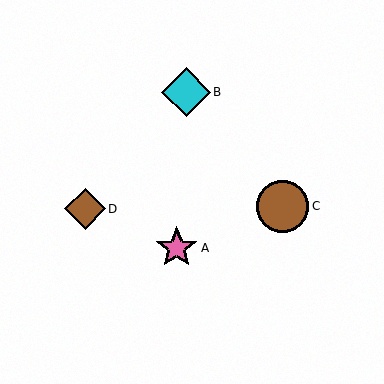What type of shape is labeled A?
Shape A is a pink star.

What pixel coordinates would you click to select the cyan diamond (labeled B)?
Click at (186, 92) to select the cyan diamond B.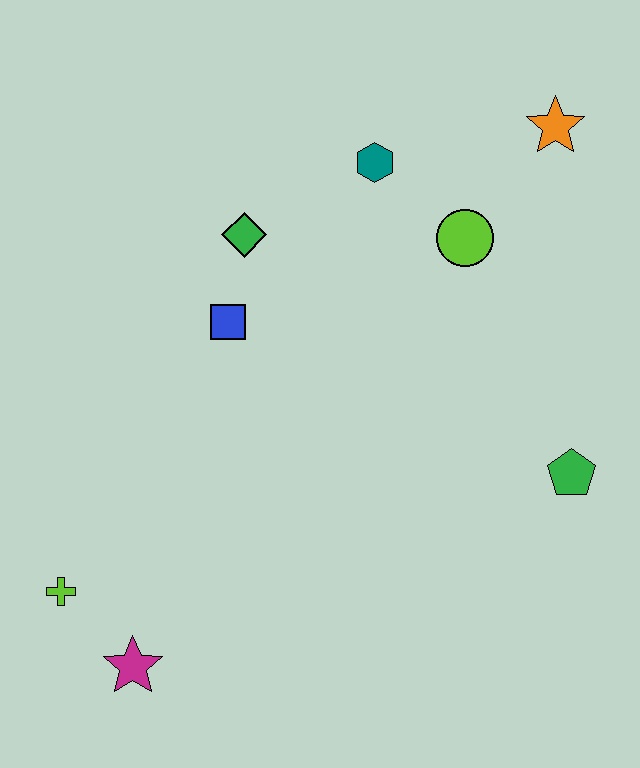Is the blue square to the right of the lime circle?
No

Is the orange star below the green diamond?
No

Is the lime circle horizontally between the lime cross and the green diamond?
No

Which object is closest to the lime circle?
The teal hexagon is closest to the lime circle.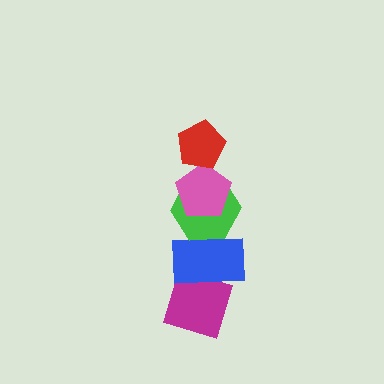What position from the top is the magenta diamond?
The magenta diamond is 5th from the top.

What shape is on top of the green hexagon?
The pink pentagon is on top of the green hexagon.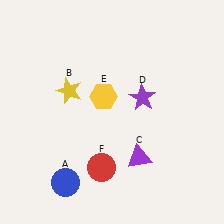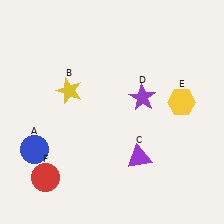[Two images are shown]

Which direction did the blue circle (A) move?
The blue circle (A) moved up.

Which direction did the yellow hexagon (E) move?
The yellow hexagon (E) moved right.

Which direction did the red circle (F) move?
The red circle (F) moved left.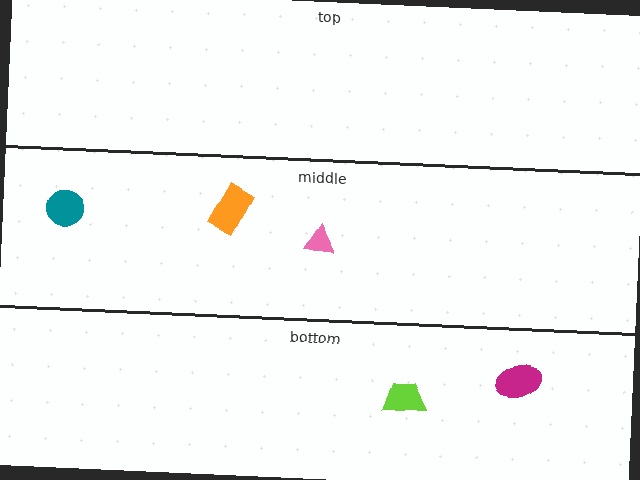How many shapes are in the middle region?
3.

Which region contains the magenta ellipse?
The bottom region.